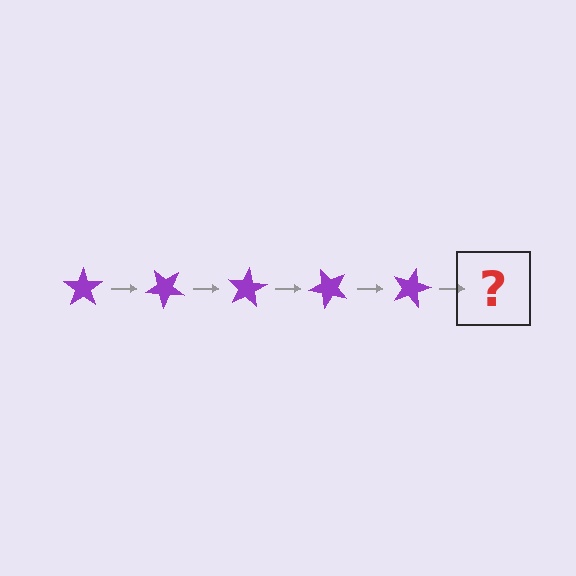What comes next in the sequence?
The next element should be a purple star rotated 200 degrees.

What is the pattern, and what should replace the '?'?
The pattern is that the star rotates 40 degrees each step. The '?' should be a purple star rotated 200 degrees.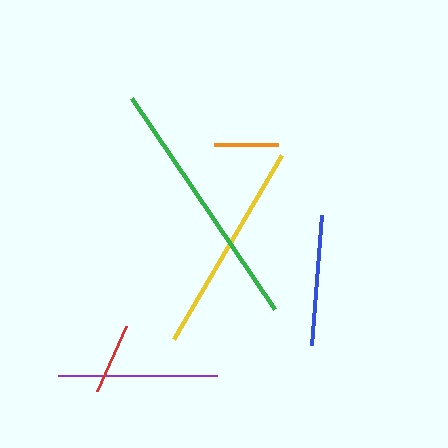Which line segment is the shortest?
The orange line is the shortest at approximately 64 pixels.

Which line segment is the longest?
The green line is the longest at approximately 255 pixels.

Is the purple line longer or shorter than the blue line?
The purple line is longer than the blue line.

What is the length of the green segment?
The green segment is approximately 255 pixels long.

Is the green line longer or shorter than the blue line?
The green line is longer than the blue line.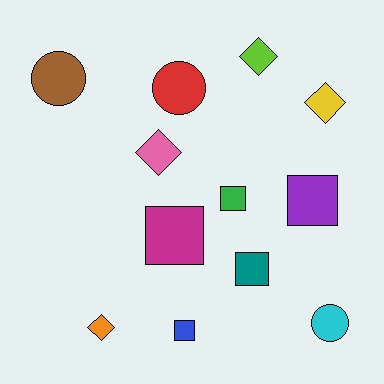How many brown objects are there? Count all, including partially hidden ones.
There is 1 brown object.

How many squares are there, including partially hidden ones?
There are 5 squares.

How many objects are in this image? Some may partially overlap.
There are 12 objects.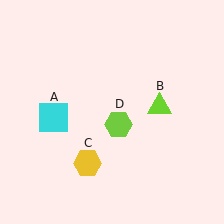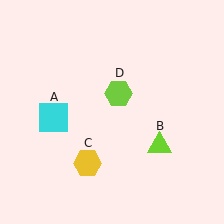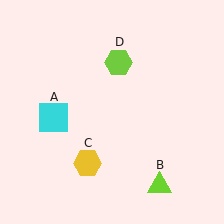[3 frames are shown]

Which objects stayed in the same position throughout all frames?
Cyan square (object A) and yellow hexagon (object C) remained stationary.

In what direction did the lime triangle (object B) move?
The lime triangle (object B) moved down.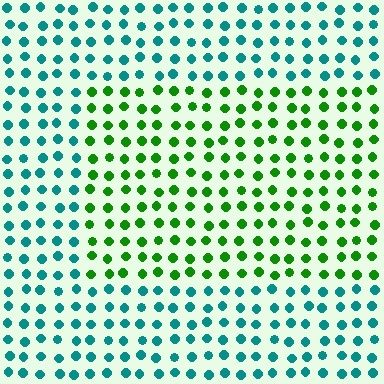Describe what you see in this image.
The image is filled with small teal elements in a uniform arrangement. A rectangle-shaped region is visible where the elements are tinted to a slightly different hue, forming a subtle color boundary.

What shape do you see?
I see a rectangle.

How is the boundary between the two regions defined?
The boundary is defined purely by a slight shift in hue (about 60 degrees). Spacing, size, and orientation are identical on both sides.